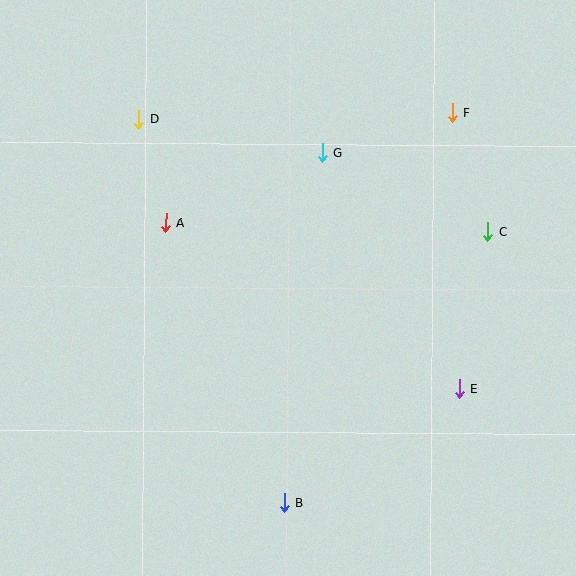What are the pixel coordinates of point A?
Point A is at (166, 223).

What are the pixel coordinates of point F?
Point F is at (452, 113).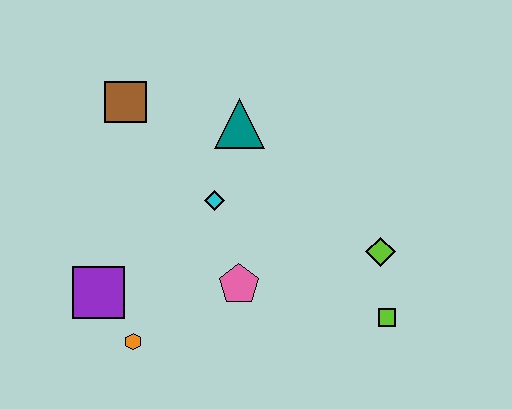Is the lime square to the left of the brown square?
No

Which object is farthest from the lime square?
The brown square is farthest from the lime square.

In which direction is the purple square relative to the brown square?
The purple square is below the brown square.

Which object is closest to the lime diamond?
The lime square is closest to the lime diamond.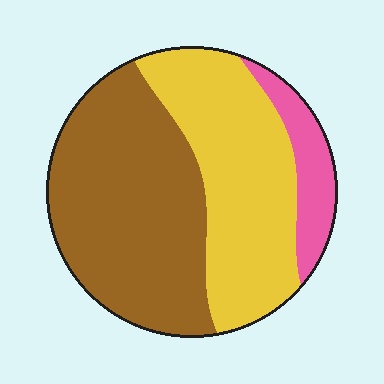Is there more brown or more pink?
Brown.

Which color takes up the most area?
Brown, at roughly 50%.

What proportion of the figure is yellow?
Yellow takes up between a quarter and a half of the figure.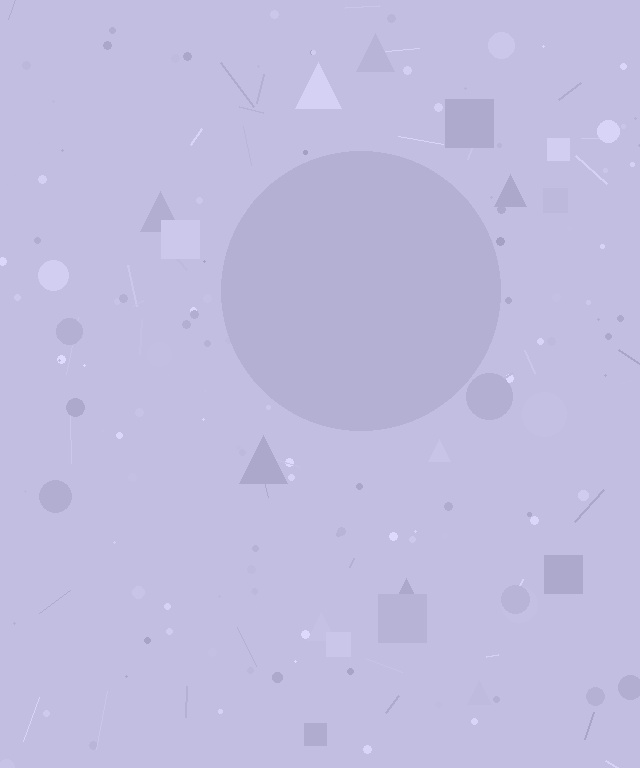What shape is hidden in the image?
A circle is hidden in the image.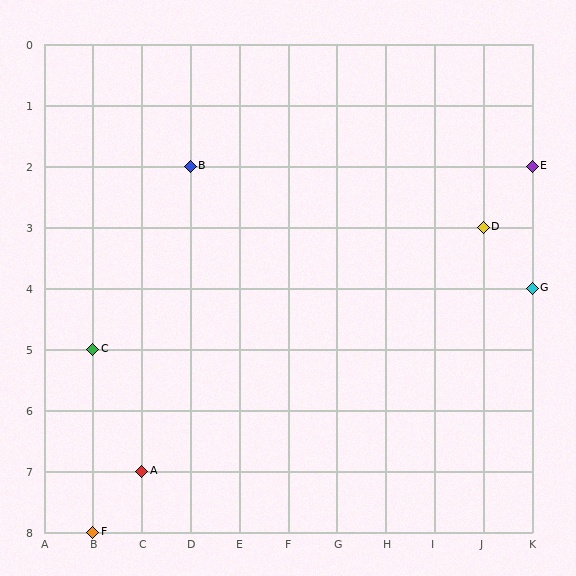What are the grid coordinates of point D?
Point D is at grid coordinates (J, 3).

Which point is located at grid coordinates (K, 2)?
Point E is at (K, 2).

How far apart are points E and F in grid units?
Points E and F are 9 columns and 6 rows apart (about 10.8 grid units diagonally).